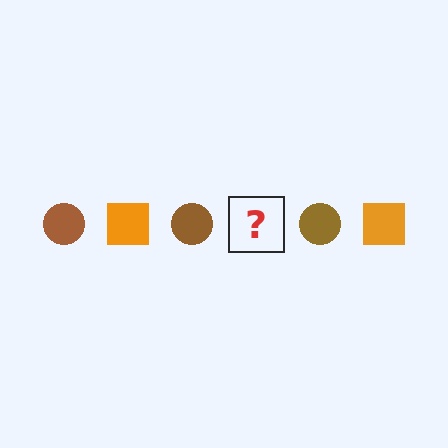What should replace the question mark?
The question mark should be replaced with an orange square.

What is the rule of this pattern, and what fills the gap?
The rule is that the pattern alternates between brown circle and orange square. The gap should be filled with an orange square.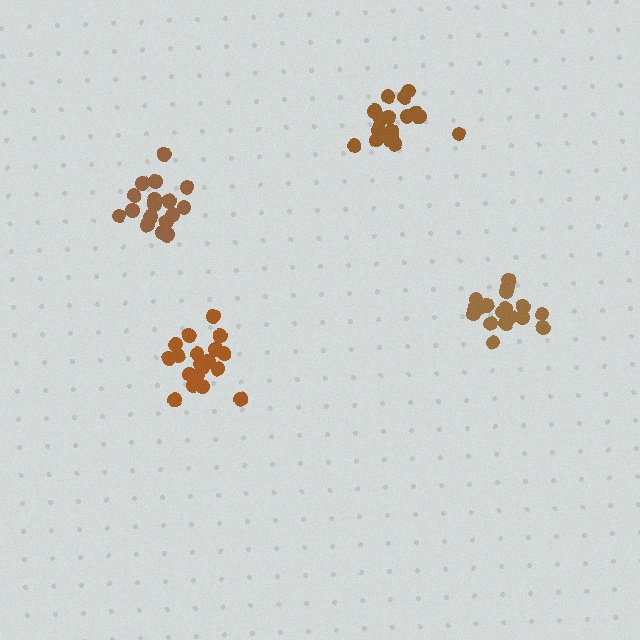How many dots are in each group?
Group 1: 19 dots, Group 2: 18 dots, Group 3: 18 dots, Group 4: 18 dots (73 total).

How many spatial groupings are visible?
There are 4 spatial groupings.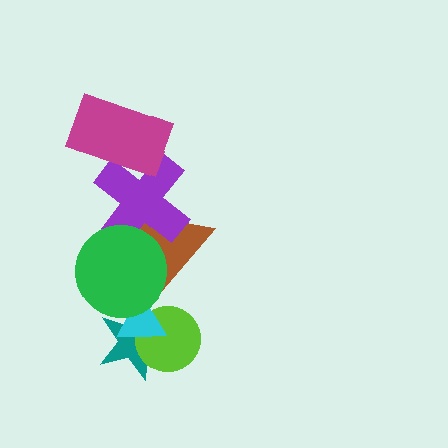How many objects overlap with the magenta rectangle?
1 object overlaps with the magenta rectangle.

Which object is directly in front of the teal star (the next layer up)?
The lime circle is directly in front of the teal star.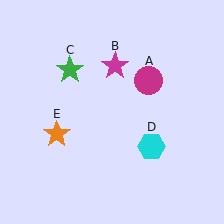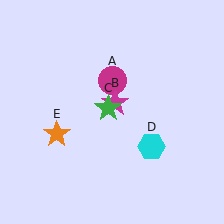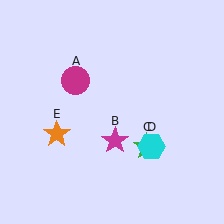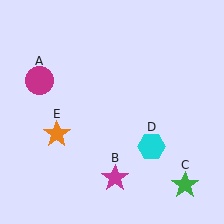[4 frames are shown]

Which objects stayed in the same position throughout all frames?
Cyan hexagon (object D) and orange star (object E) remained stationary.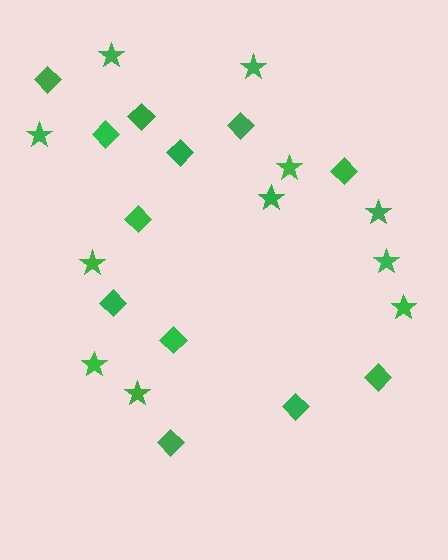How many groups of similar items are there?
There are 2 groups: one group of diamonds (12) and one group of stars (11).